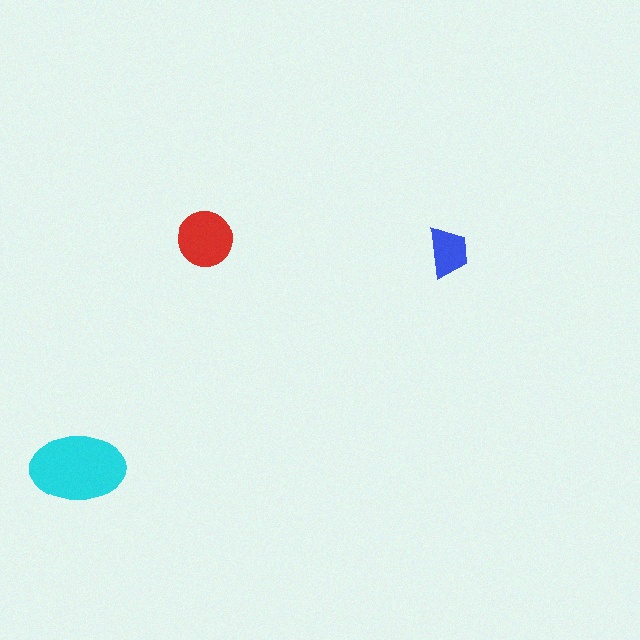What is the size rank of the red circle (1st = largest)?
2nd.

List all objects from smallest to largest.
The blue trapezoid, the red circle, the cyan ellipse.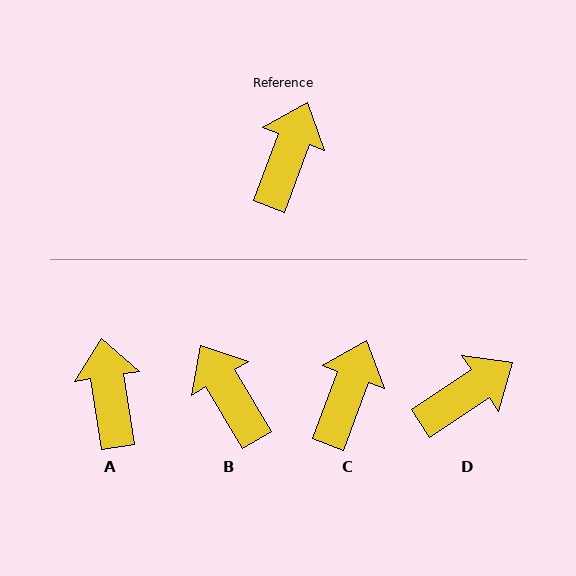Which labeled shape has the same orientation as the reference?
C.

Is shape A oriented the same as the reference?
No, it is off by about 29 degrees.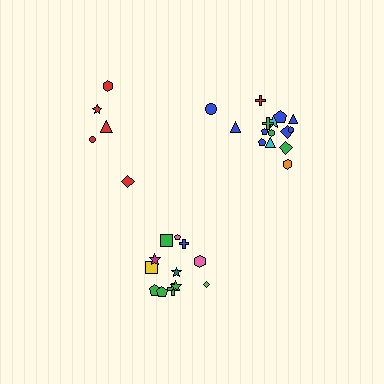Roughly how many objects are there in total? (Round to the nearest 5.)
Roughly 30 objects in total.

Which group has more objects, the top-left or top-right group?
The top-right group.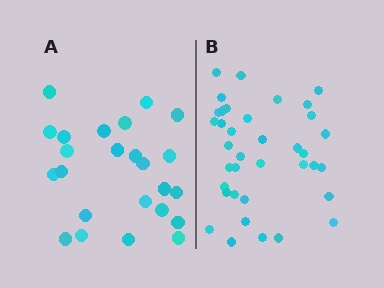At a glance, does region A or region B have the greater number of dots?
Region B (the right region) has more dots.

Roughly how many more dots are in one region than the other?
Region B has approximately 15 more dots than region A.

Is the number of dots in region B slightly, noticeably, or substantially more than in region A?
Region B has substantially more. The ratio is roughly 1.5 to 1.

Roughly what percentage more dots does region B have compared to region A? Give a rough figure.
About 55% more.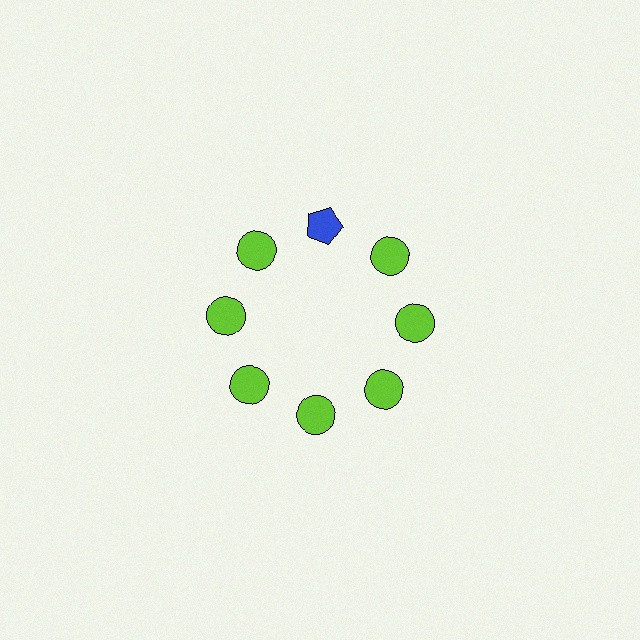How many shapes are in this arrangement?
There are 8 shapes arranged in a ring pattern.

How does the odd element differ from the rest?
It differs in both color (blue instead of lime) and shape (pentagon instead of circle).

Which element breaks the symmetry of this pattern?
The blue pentagon at roughly the 12 o'clock position breaks the symmetry. All other shapes are lime circles.